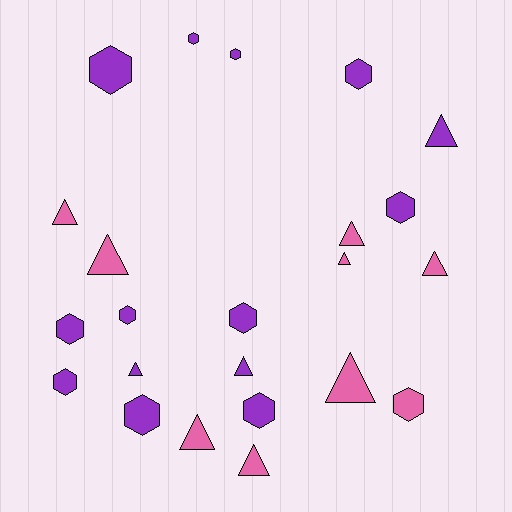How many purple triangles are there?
There are 3 purple triangles.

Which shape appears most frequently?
Hexagon, with 12 objects.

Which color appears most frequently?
Purple, with 14 objects.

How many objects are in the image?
There are 23 objects.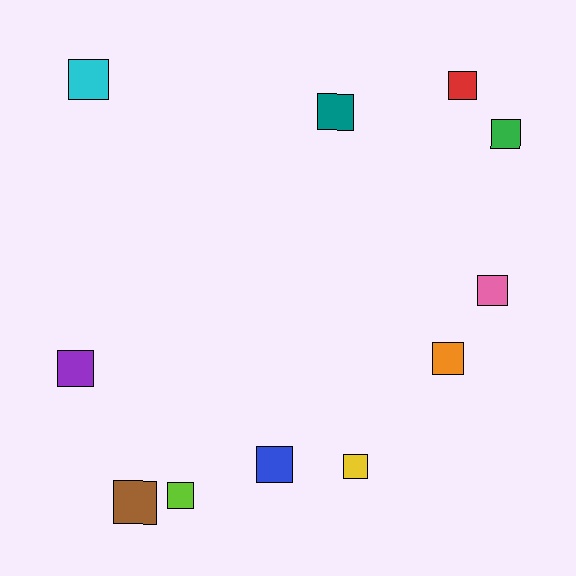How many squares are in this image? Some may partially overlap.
There are 11 squares.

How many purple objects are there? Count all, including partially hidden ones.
There is 1 purple object.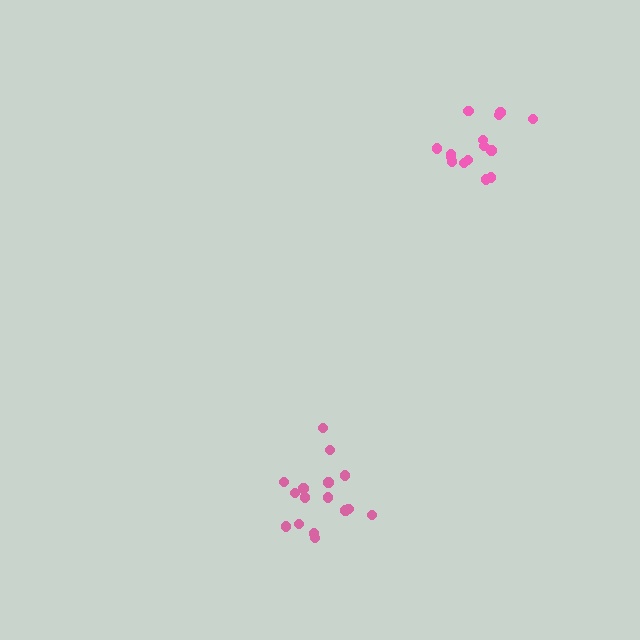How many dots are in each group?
Group 1: 16 dots, Group 2: 15 dots (31 total).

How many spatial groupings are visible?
There are 2 spatial groupings.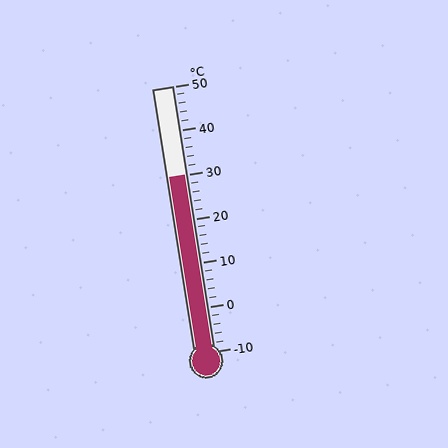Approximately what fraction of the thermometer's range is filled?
The thermometer is filled to approximately 65% of its range.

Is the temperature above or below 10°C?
The temperature is above 10°C.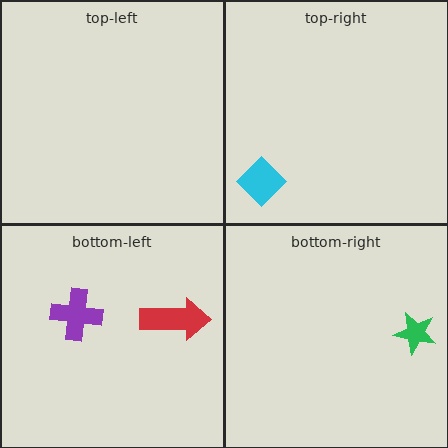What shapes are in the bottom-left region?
The purple cross, the red arrow.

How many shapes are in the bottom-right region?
1.